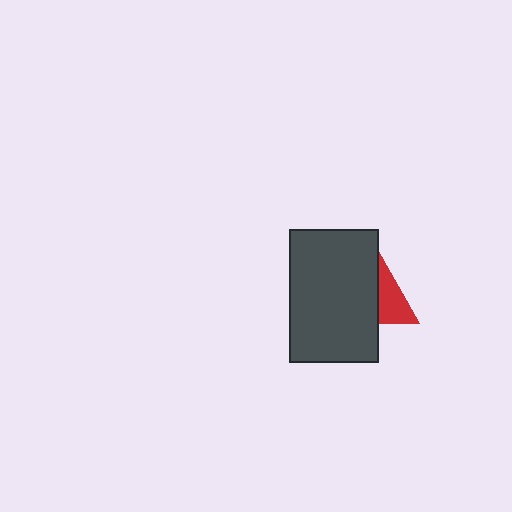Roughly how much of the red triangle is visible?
A small part of it is visible (roughly 38%).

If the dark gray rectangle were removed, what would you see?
You would see the complete red triangle.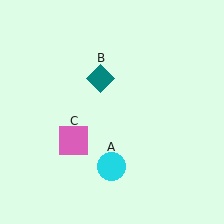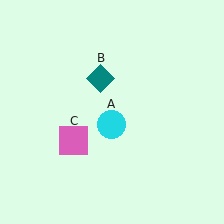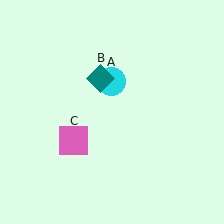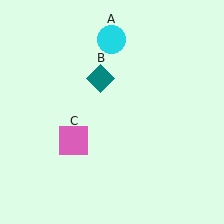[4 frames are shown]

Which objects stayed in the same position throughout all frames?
Teal diamond (object B) and pink square (object C) remained stationary.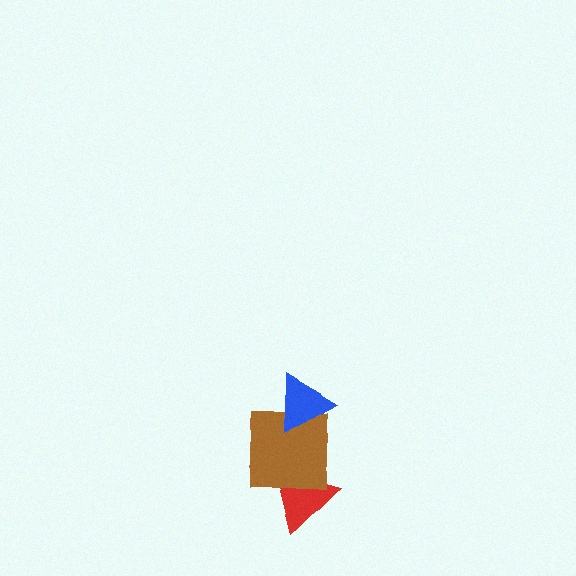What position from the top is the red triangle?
The red triangle is 3rd from the top.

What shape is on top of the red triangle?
The brown square is on top of the red triangle.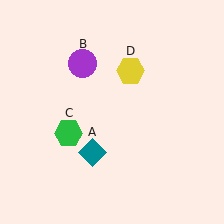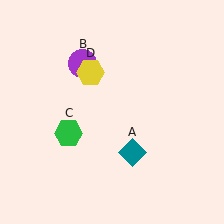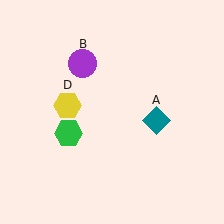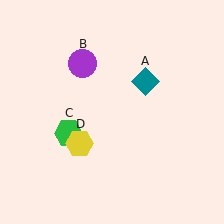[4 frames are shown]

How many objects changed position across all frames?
2 objects changed position: teal diamond (object A), yellow hexagon (object D).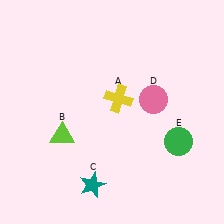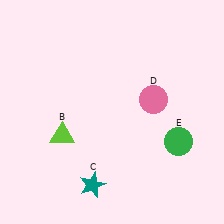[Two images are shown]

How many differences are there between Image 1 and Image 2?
There is 1 difference between the two images.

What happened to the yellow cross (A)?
The yellow cross (A) was removed in Image 2. It was in the top-right area of Image 1.